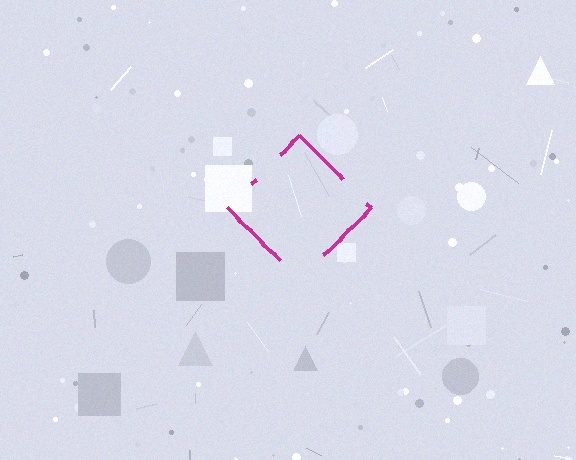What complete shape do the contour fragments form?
The contour fragments form a diamond.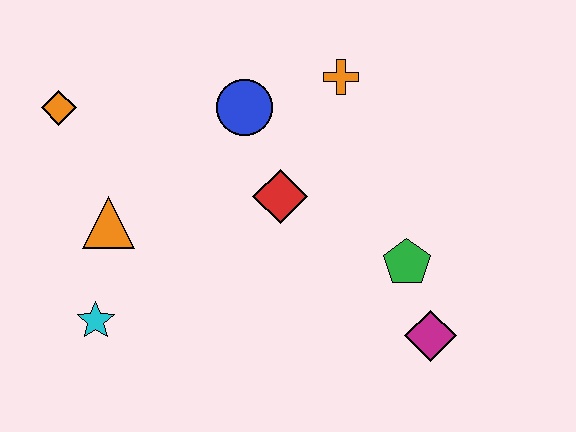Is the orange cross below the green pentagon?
No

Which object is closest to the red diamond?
The blue circle is closest to the red diamond.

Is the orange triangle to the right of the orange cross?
No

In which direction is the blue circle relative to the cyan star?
The blue circle is above the cyan star.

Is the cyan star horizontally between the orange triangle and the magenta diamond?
No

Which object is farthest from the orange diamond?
The magenta diamond is farthest from the orange diamond.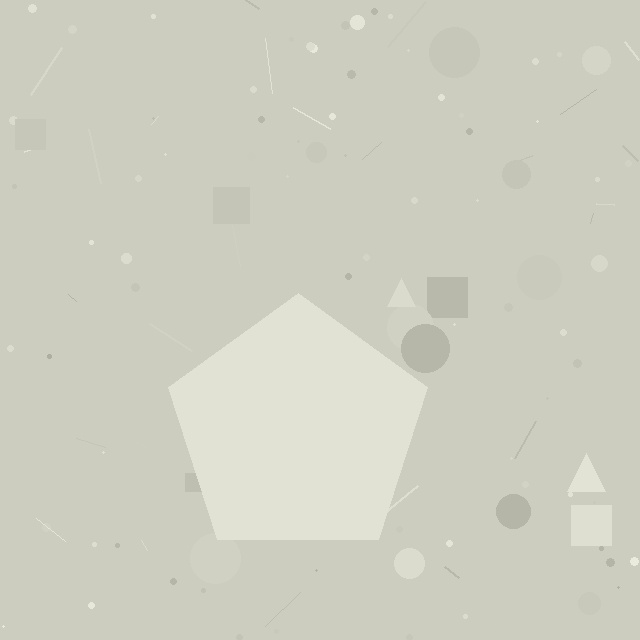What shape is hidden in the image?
A pentagon is hidden in the image.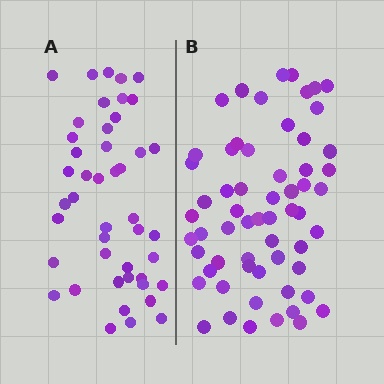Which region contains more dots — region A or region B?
Region B (the right region) has more dots.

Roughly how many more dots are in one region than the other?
Region B has approximately 15 more dots than region A.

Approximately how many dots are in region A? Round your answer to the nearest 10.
About 40 dots. (The exact count is 45, which rounds to 40.)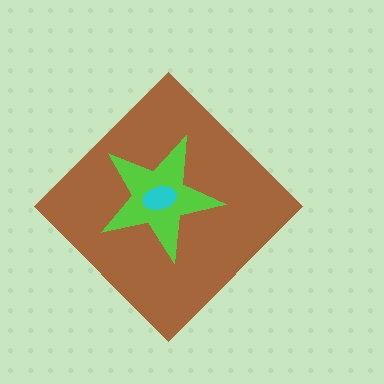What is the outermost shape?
The brown diamond.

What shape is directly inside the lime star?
The cyan ellipse.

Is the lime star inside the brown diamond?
Yes.